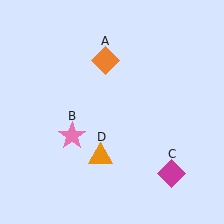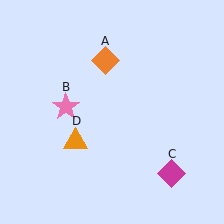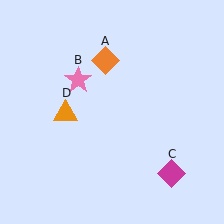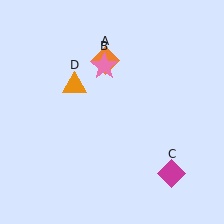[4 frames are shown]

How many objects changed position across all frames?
2 objects changed position: pink star (object B), orange triangle (object D).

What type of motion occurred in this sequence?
The pink star (object B), orange triangle (object D) rotated clockwise around the center of the scene.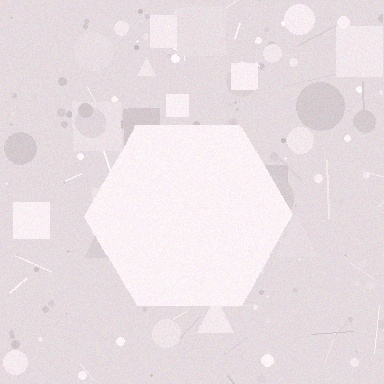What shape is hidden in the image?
A hexagon is hidden in the image.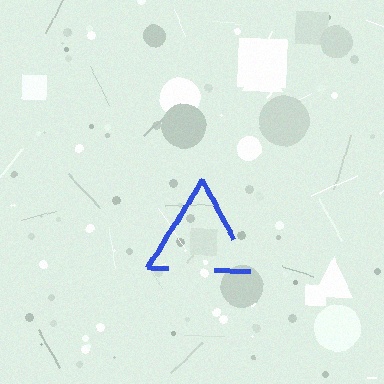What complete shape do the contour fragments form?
The contour fragments form a triangle.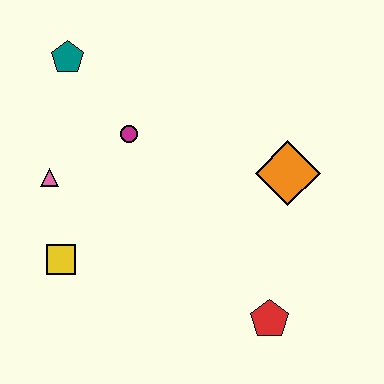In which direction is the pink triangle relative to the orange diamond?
The pink triangle is to the left of the orange diamond.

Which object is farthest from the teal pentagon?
The red pentagon is farthest from the teal pentagon.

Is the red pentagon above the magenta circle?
No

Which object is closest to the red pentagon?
The orange diamond is closest to the red pentagon.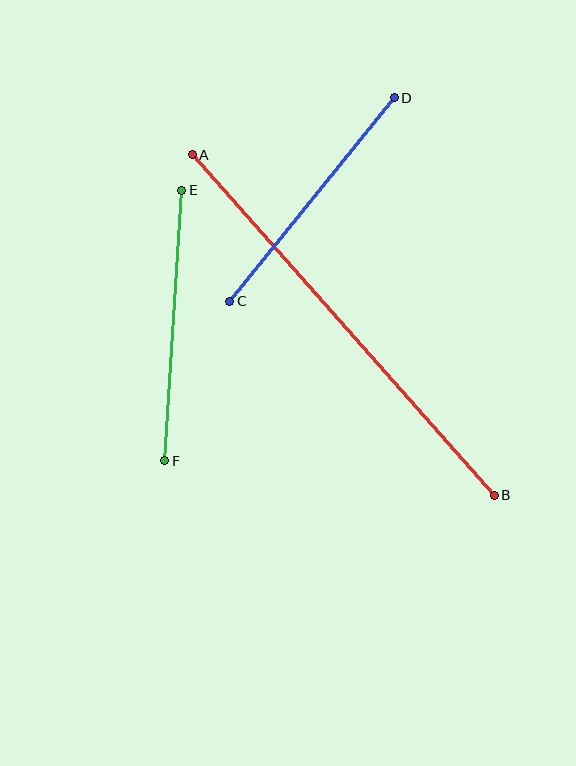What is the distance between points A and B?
The distance is approximately 455 pixels.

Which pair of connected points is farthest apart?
Points A and B are farthest apart.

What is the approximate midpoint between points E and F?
The midpoint is at approximately (173, 326) pixels.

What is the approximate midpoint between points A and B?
The midpoint is at approximately (343, 325) pixels.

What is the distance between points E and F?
The distance is approximately 271 pixels.